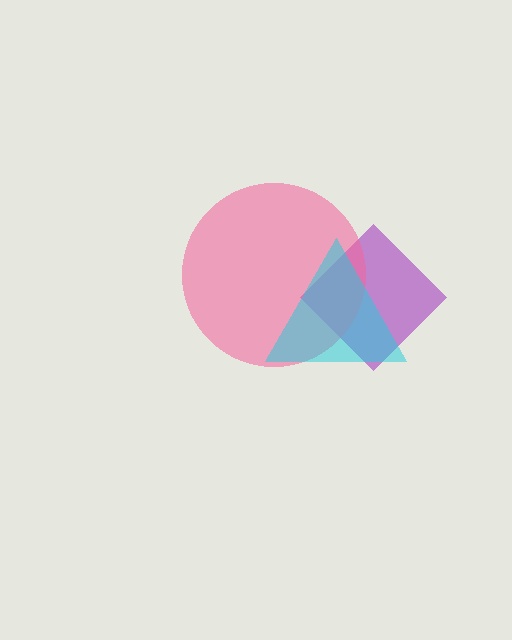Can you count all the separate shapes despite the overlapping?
Yes, there are 3 separate shapes.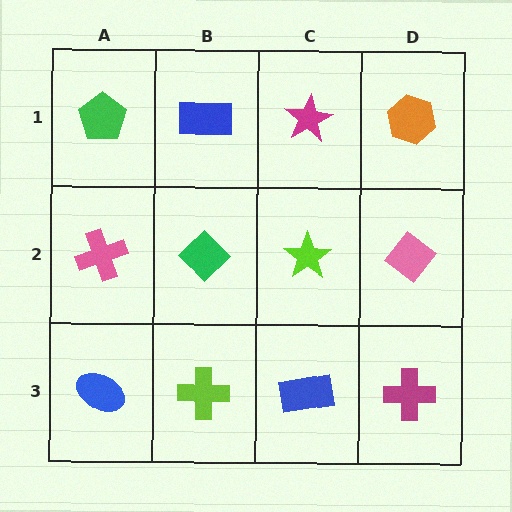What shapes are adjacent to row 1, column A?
A pink cross (row 2, column A), a blue rectangle (row 1, column B).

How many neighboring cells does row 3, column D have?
2.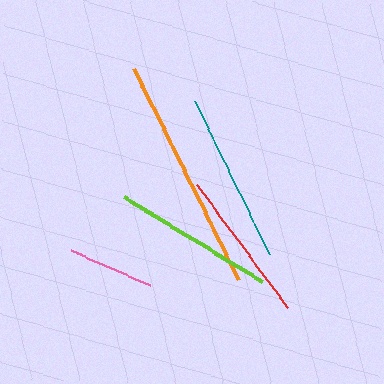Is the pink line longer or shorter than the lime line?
The lime line is longer than the pink line.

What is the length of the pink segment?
The pink segment is approximately 87 pixels long.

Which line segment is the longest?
The orange line is the longest at approximately 237 pixels.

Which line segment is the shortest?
The pink line is the shortest at approximately 87 pixels.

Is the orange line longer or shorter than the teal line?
The orange line is longer than the teal line.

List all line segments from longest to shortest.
From longest to shortest: orange, teal, lime, red, pink.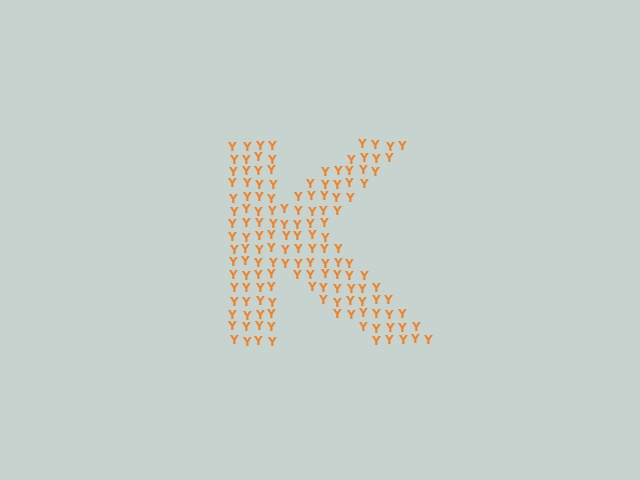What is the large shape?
The large shape is the letter K.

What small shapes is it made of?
It is made of small letter Y's.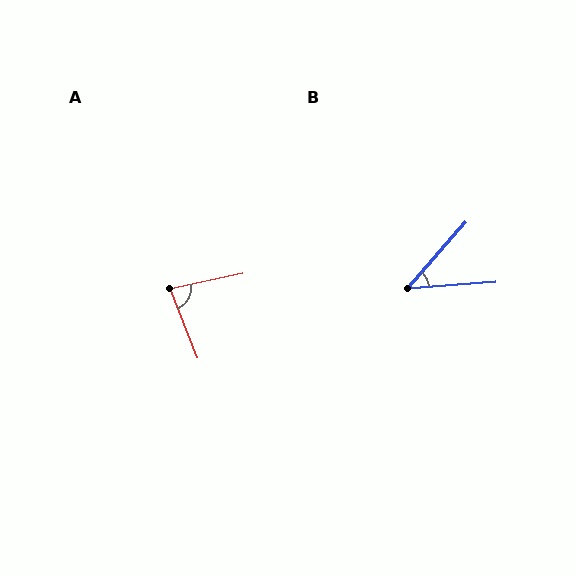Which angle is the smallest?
B, at approximately 44 degrees.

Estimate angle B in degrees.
Approximately 44 degrees.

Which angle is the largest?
A, at approximately 80 degrees.